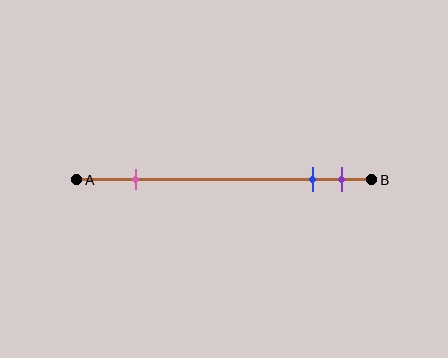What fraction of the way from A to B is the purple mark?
The purple mark is approximately 90% (0.9) of the way from A to B.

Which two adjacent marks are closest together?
The blue and purple marks are the closest adjacent pair.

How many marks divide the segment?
There are 3 marks dividing the segment.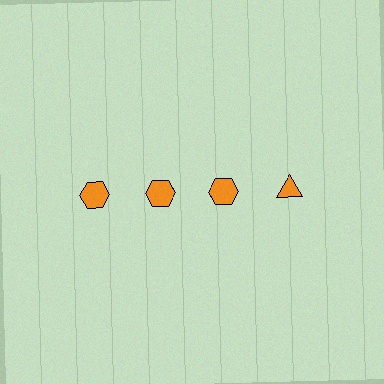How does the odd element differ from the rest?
It has a different shape: triangle instead of hexagon.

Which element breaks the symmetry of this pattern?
The orange triangle in the top row, second from right column breaks the symmetry. All other shapes are orange hexagons.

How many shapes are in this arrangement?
There are 4 shapes arranged in a grid pattern.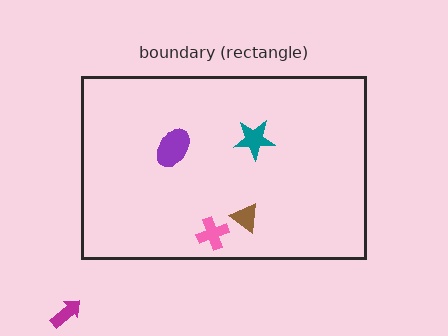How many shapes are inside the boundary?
4 inside, 1 outside.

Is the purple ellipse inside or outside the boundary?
Inside.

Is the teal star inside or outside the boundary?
Inside.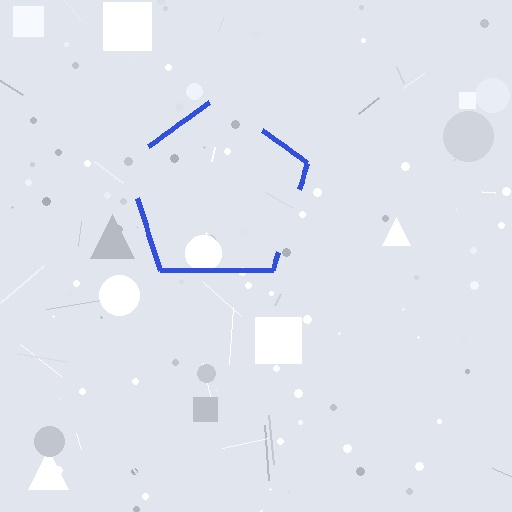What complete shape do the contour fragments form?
The contour fragments form a pentagon.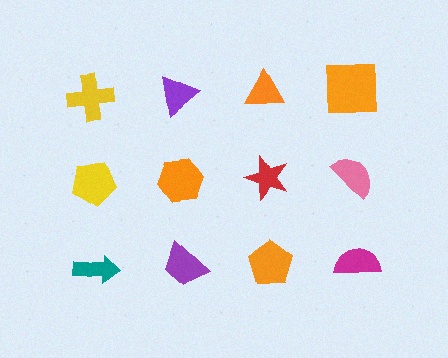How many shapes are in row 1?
4 shapes.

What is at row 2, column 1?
A yellow pentagon.